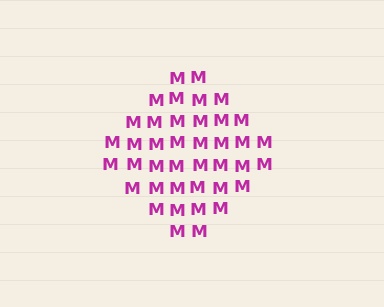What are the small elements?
The small elements are letter M's.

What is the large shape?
The large shape is a diamond.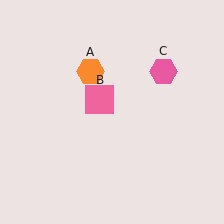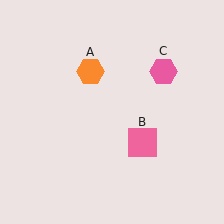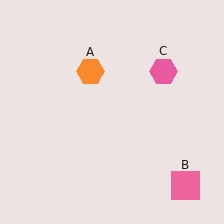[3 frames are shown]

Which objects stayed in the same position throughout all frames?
Orange hexagon (object A) and pink hexagon (object C) remained stationary.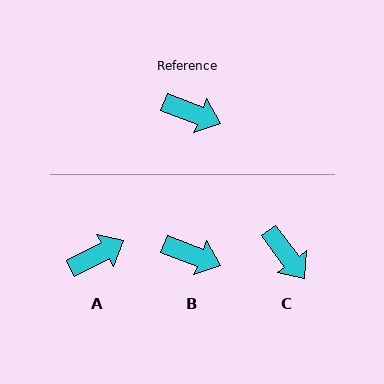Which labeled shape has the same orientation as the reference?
B.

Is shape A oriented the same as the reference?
No, it is off by about 49 degrees.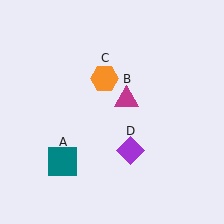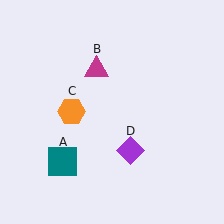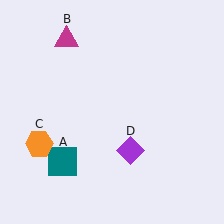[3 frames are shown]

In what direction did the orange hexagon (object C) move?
The orange hexagon (object C) moved down and to the left.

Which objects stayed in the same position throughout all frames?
Teal square (object A) and purple diamond (object D) remained stationary.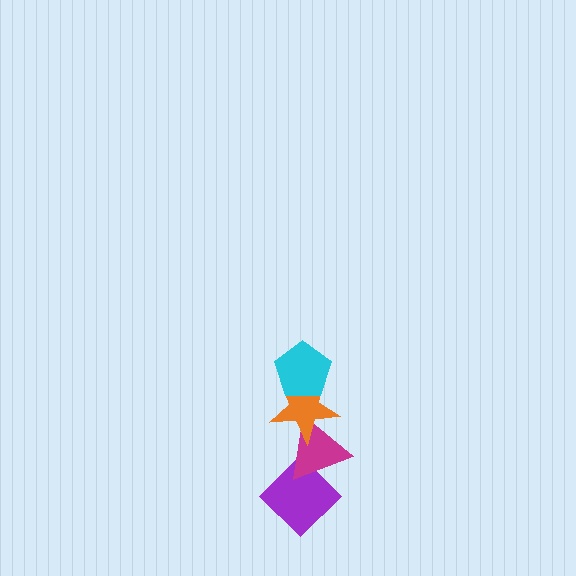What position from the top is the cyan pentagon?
The cyan pentagon is 1st from the top.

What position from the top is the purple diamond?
The purple diamond is 4th from the top.